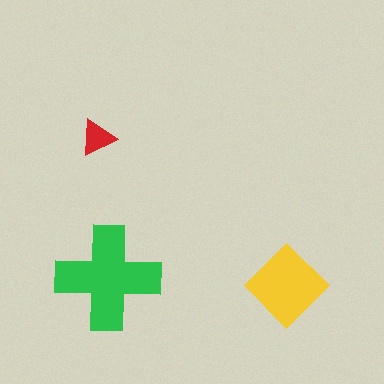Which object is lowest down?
The yellow diamond is bottommost.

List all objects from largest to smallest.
The green cross, the yellow diamond, the red triangle.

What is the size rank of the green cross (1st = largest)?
1st.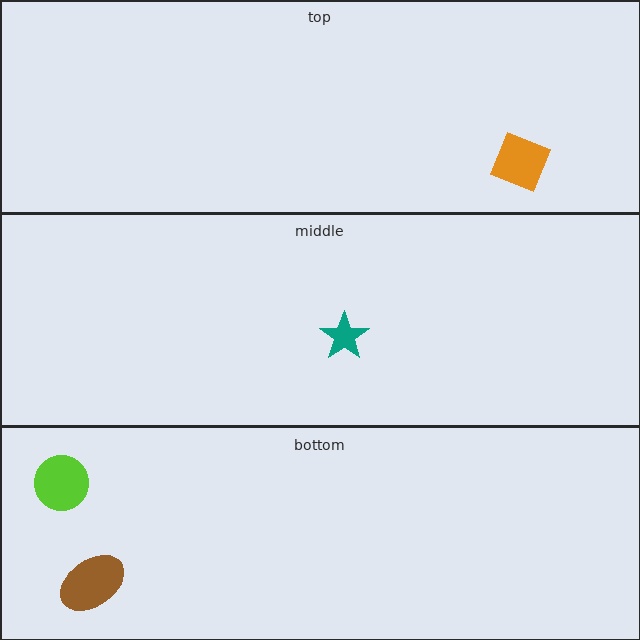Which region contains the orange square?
The top region.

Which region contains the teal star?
The middle region.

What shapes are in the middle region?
The teal star.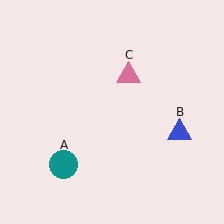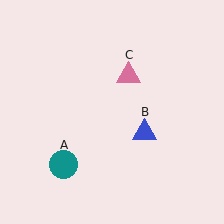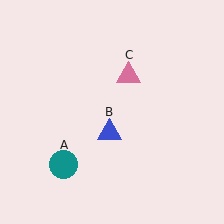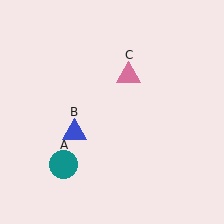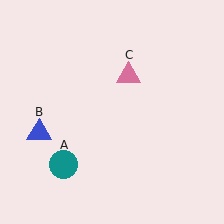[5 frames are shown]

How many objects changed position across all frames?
1 object changed position: blue triangle (object B).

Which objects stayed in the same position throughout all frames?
Teal circle (object A) and pink triangle (object C) remained stationary.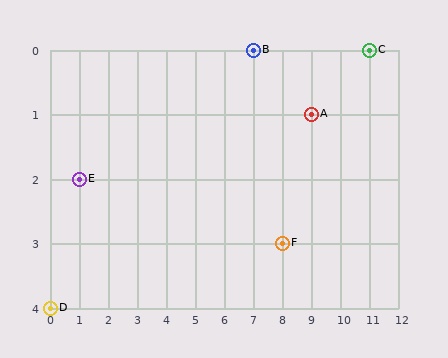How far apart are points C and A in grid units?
Points C and A are 2 columns and 1 row apart (about 2.2 grid units diagonally).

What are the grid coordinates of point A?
Point A is at grid coordinates (9, 1).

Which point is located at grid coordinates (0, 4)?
Point D is at (0, 4).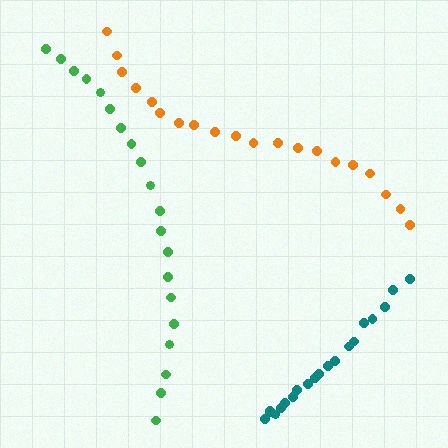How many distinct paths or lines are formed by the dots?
There are 3 distinct paths.